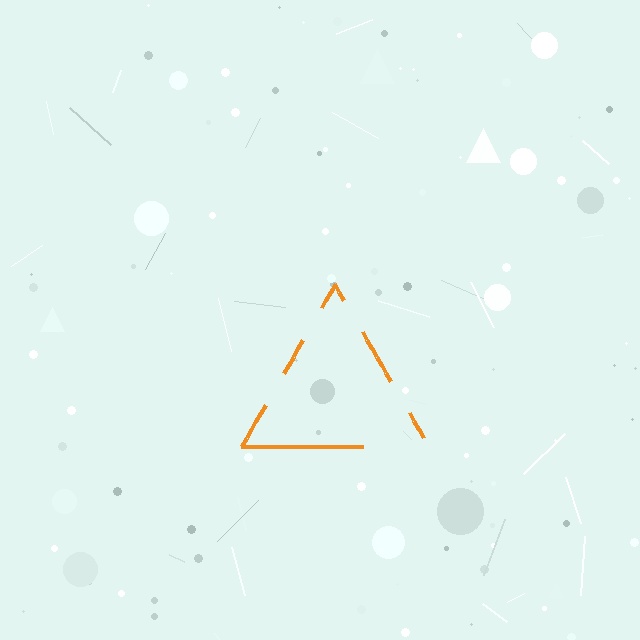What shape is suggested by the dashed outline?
The dashed outline suggests a triangle.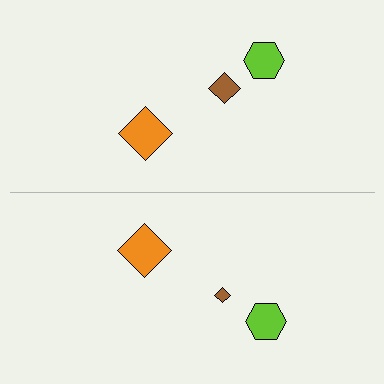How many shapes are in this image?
There are 6 shapes in this image.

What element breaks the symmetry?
The brown diamond on the bottom side has a different size than its mirror counterpart.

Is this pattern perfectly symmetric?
No, the pattern is not perfectly symmetric. The brown diamond on the bottom side has a different size than its mirror counterpart.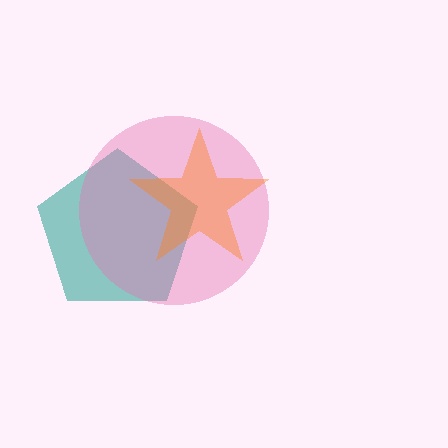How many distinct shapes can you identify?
There are 3 distinct shapes: a teal pentagon, a pink circle, an orange star.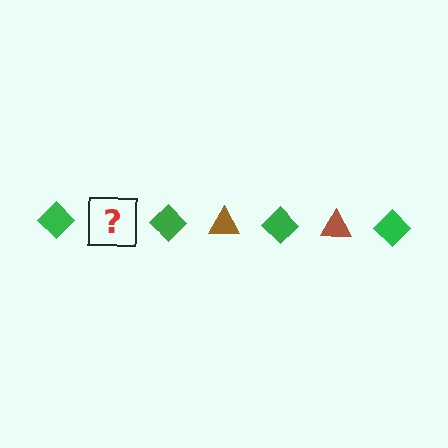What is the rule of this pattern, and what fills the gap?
The rule is that the pattern alternates between green diamond and brown triangle. The gap should be filled with a brown triangle.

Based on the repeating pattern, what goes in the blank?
The blank should be a brown triangle.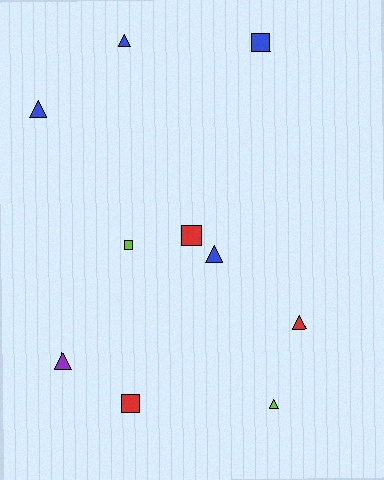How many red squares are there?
There are 2 red squares.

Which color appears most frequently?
Blue, with 4 objects.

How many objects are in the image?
There are 10 objects.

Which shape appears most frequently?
Triangle, with 6 objects.